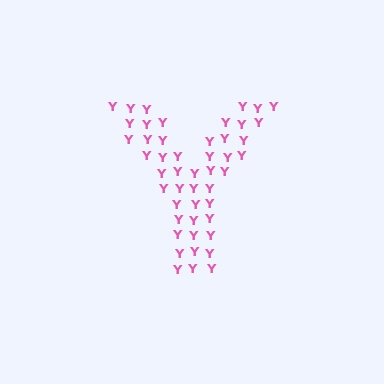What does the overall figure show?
The overall figure shows the letter Y.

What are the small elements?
The small elements are letter Y's.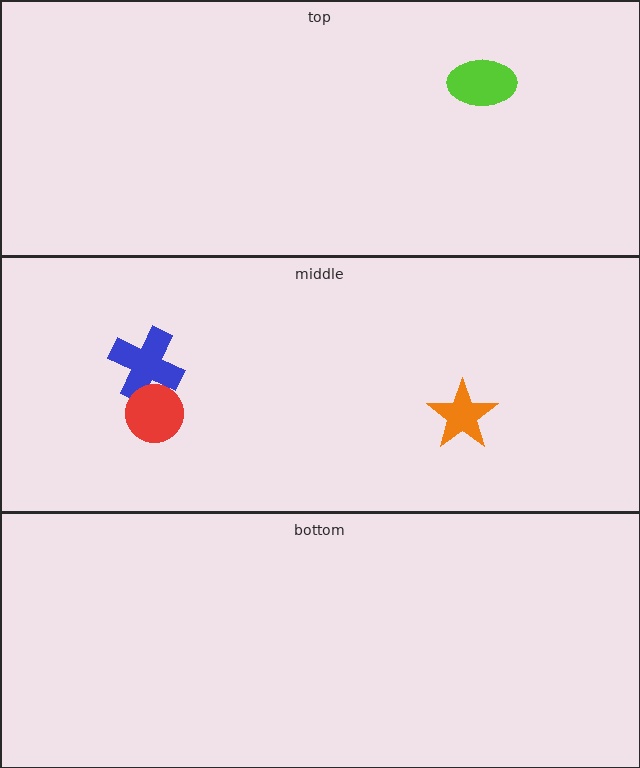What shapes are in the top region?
The lime ellipse.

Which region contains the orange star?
The middle region.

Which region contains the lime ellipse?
The top region.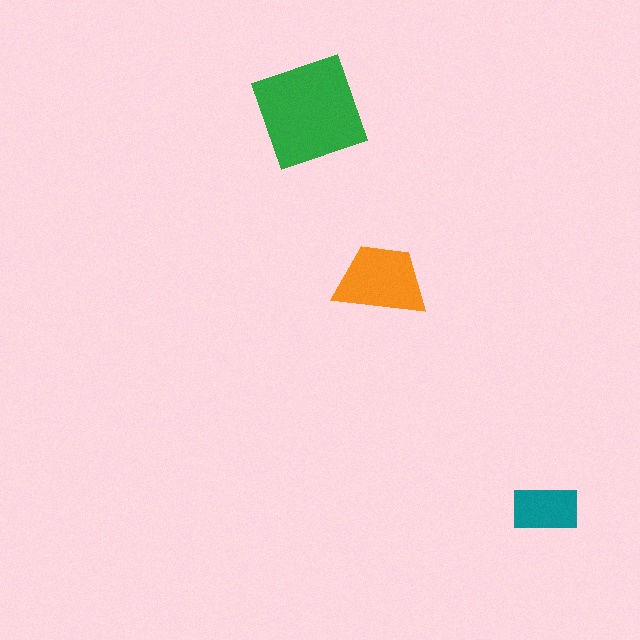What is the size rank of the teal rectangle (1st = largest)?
3rd.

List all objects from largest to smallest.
The green square, the orange trapezoid, the teal rectangle.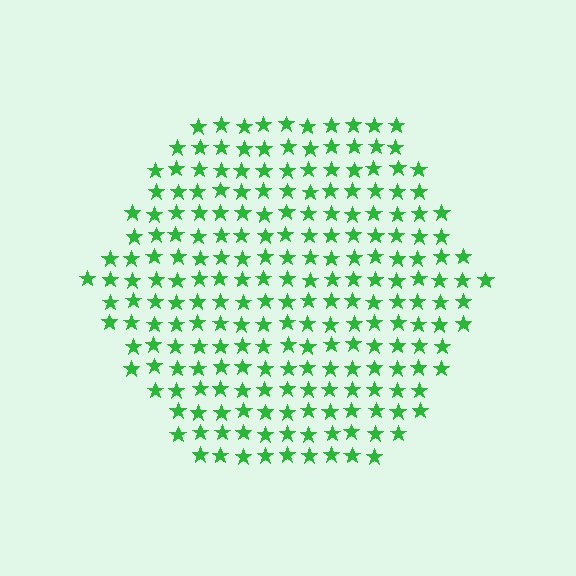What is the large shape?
The large shape is a hexagon.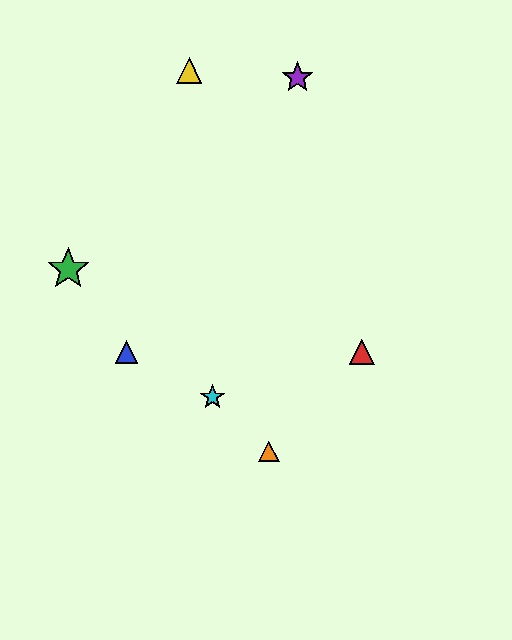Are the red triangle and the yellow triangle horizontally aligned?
No, the red triangle is at y≈352 and the yellow triangle is at y≈71.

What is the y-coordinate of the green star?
The green star is at y≈269.